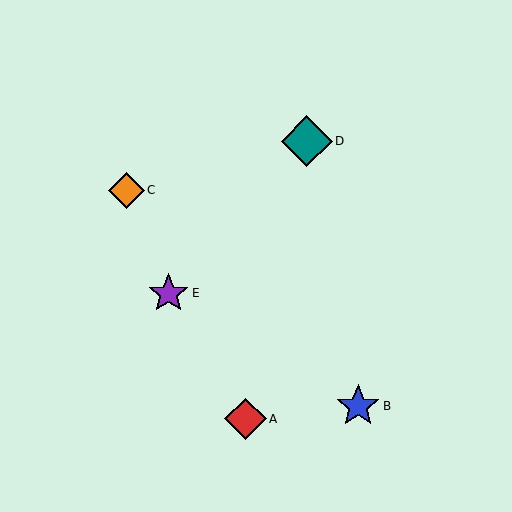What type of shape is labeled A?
Shape A is a red diamond.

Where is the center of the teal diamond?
The center of the teal diamond is at (307, 141).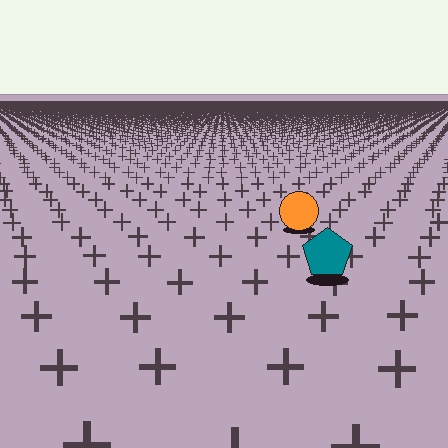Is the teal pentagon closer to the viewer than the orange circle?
Yes. The teal pentagon is closer — you can tell from the texture gradient: the ground texture is coarser near it.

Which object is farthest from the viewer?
The orange circle is farthest from the viewer. It appears smaller and the ground texture around it is denser.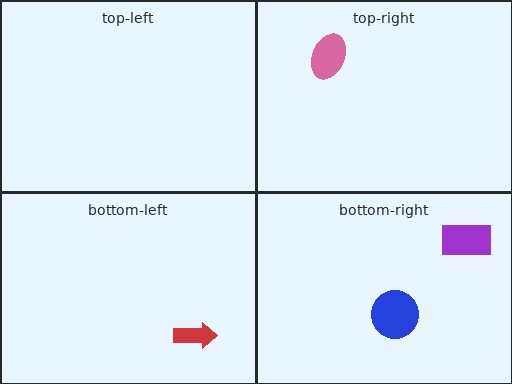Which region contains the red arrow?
The bottom-left region.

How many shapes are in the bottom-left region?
1.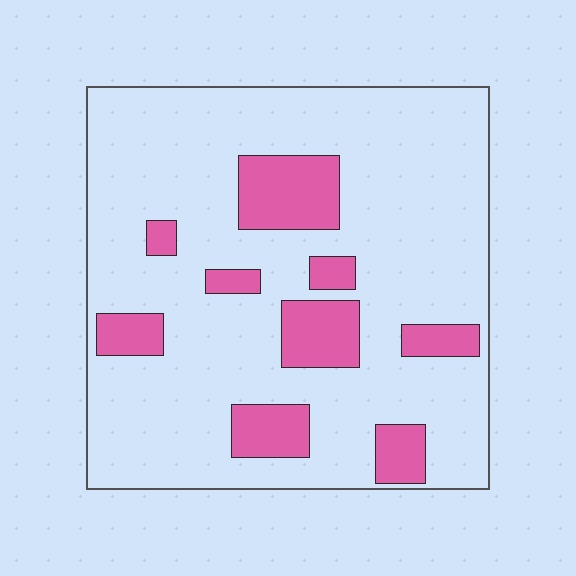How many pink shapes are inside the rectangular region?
9.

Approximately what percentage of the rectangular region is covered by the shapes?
Approximately 20%.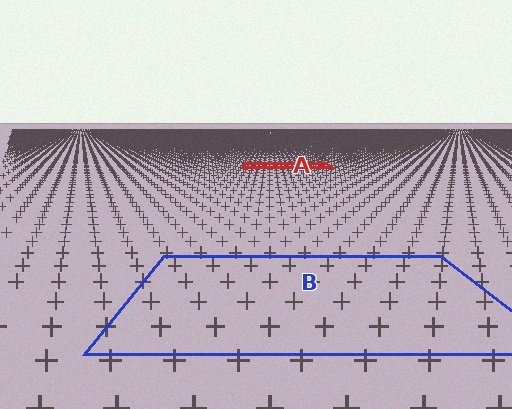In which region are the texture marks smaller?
The texture marks are smaller in region A, because it is farther away.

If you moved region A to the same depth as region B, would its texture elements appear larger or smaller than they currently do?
They would appear larger. At a closer depth, the same texture elements are projected at a bigger on-screen size.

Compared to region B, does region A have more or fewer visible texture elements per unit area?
Region A has more texture elements per unit area — they are packed more densely because it is farther away.